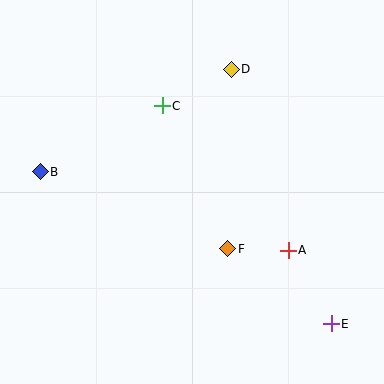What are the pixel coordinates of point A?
Point A is at (288, 250).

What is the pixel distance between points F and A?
The distance between F and A is 61 pixels.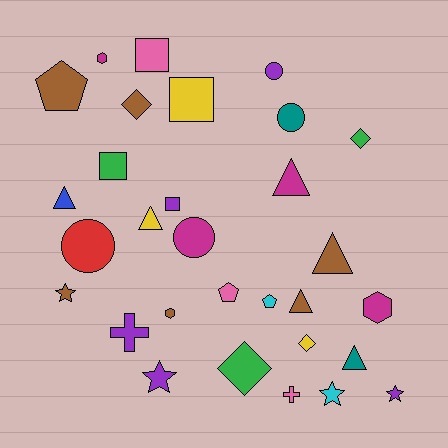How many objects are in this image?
There are 30 objects.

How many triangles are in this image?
There are 6 triangles.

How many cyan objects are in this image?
There are 2 cyan objects.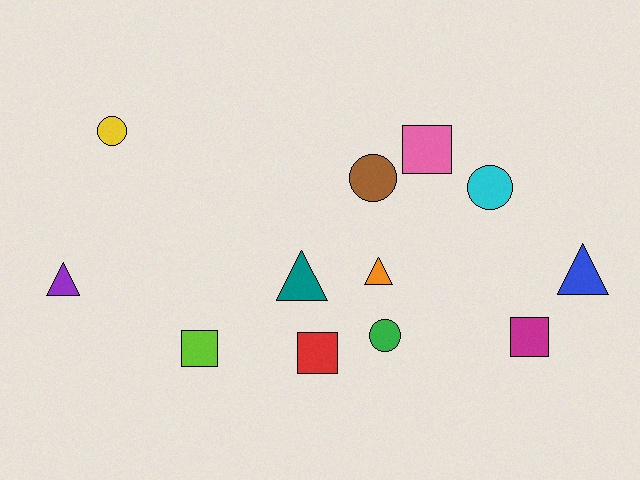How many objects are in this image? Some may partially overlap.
There are 12 objects.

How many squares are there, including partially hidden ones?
There are 4 squares.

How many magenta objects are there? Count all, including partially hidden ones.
There is 1 magenta object.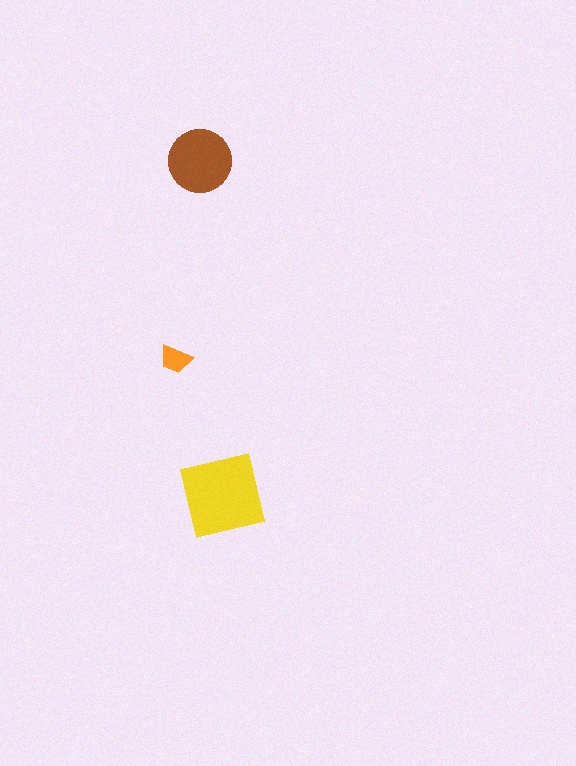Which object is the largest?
The yellow square.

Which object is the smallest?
The orange trapezoid.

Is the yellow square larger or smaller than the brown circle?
Larger.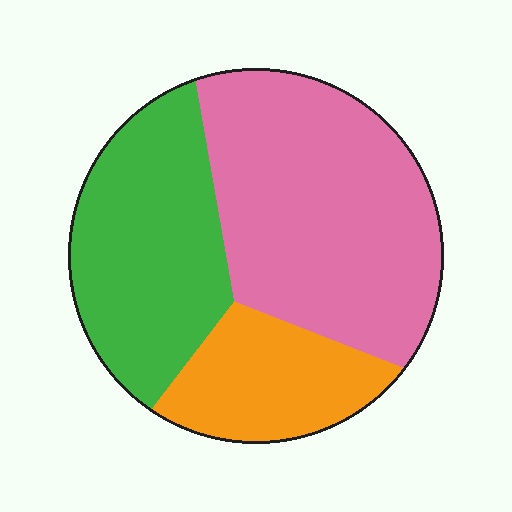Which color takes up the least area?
Orange, at roughly 20%.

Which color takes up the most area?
Pink, at roughly 50%.